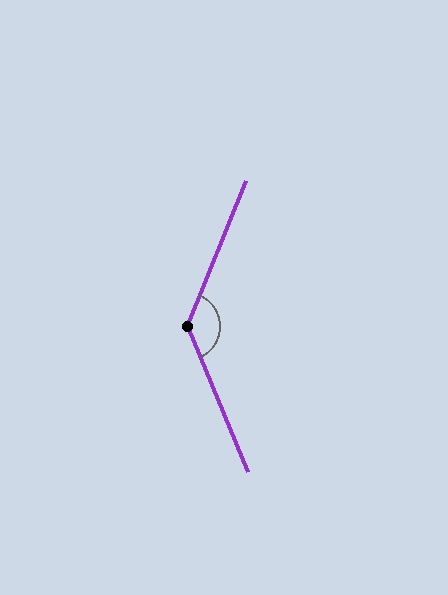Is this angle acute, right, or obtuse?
It is obtuse.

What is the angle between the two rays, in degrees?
Approximately 135 degrees.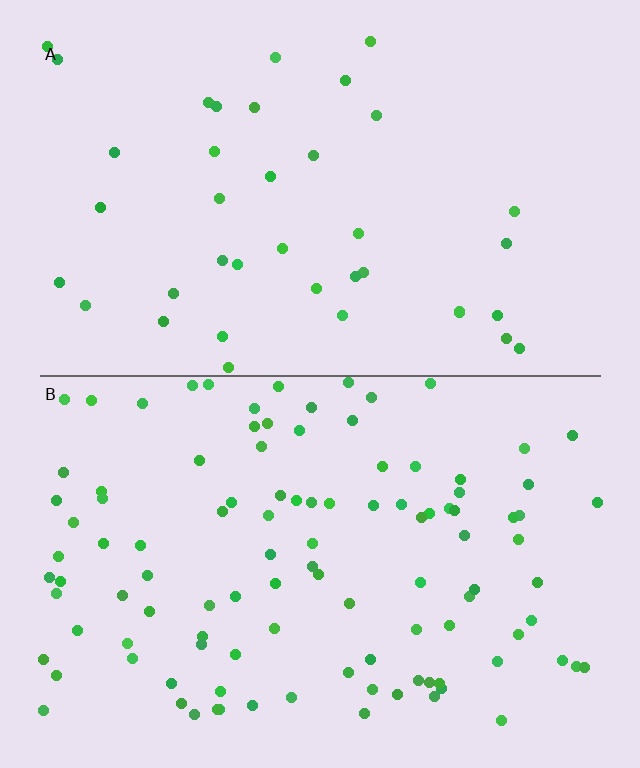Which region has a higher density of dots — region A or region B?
B (the bottom).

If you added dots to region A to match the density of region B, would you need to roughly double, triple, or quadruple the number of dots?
Approximately triple.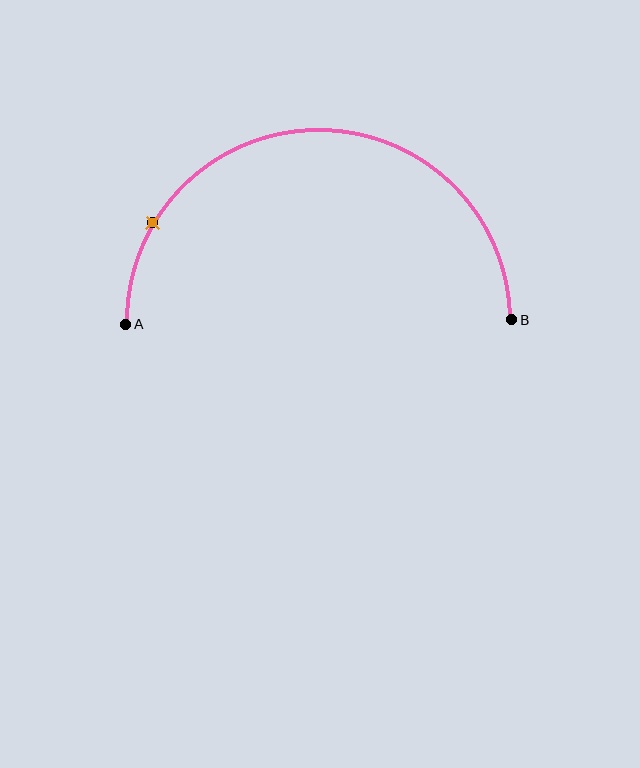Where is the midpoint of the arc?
The arc midpoint is the point on the curve farthest from the straight line joining A and B. It sits above that line.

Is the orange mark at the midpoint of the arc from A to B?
No. The orange mark lies on the arc but is closer to endpoint A. The arc midpoint would be at the point on the curve equidistant along the arc from both A and B.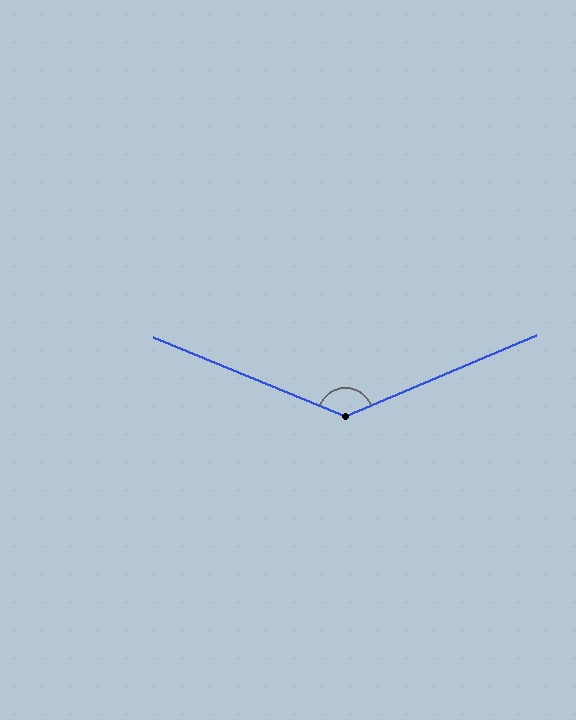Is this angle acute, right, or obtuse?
It is obtuse.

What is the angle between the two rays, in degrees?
Approximately 135 degrees.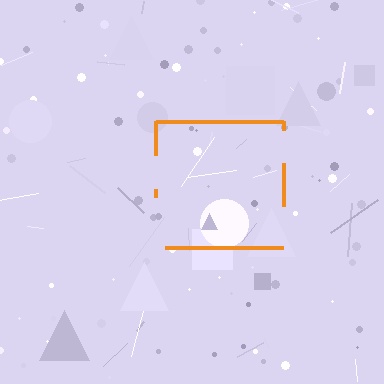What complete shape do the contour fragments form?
The contour fragments form a square.